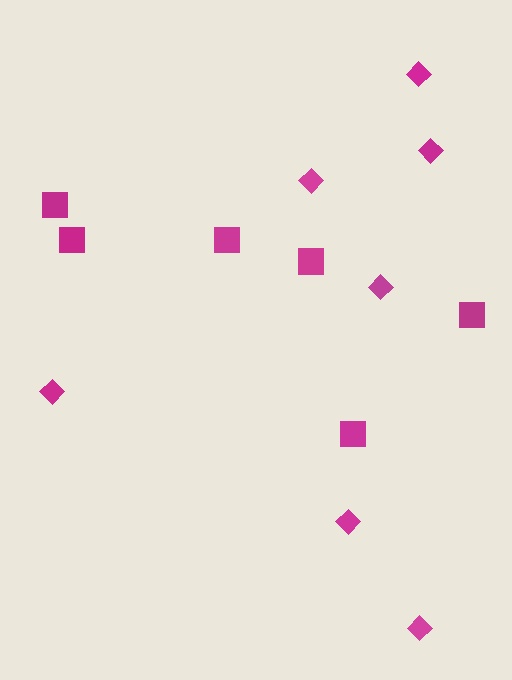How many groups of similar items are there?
There are 2 groups: one group of diamonds (7) and one group of squares (6).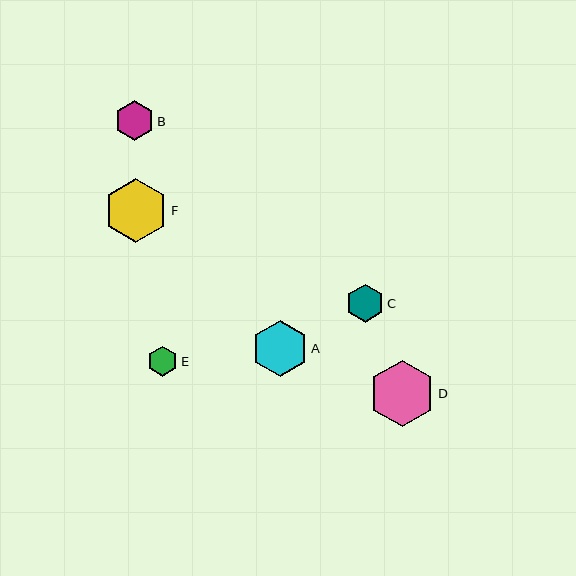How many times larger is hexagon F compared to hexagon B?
Hexagon F is approximately 1.6 times the size of hexagon B.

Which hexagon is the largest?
Hexagon D is the largest with a size of approximately 66 pixels.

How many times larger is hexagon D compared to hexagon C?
Hexagon D is approximately 1.7 times the size of hexagon C.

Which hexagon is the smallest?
Hexagon E is the smallest with a size of approximately 30 pixels.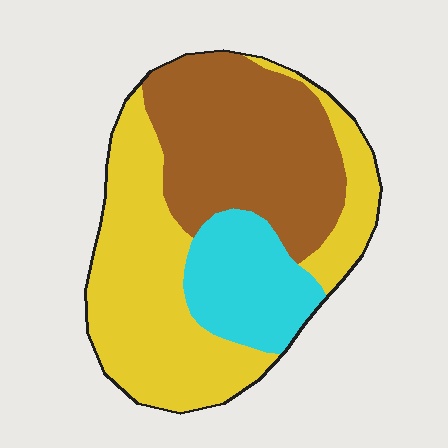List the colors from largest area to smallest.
From largest to smallest: yellow, brown, cyan.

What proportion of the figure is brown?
Brown covers about 35% of the figure.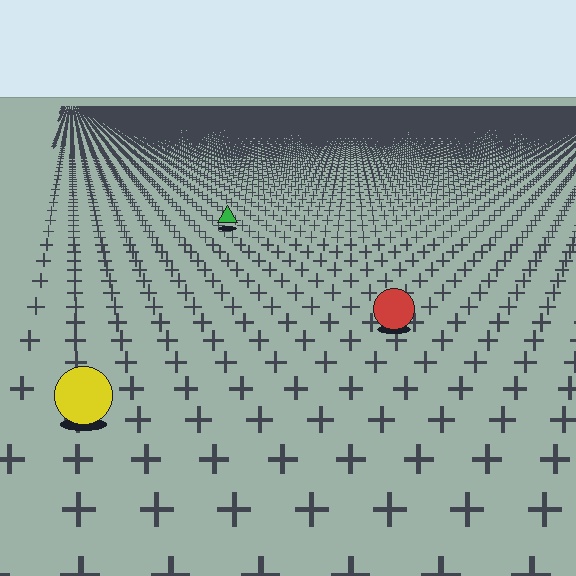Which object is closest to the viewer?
The yellow circle is closest. The texture marks near it are larger and more spread out.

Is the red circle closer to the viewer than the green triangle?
Yes. The red circle is closer — you can tell from the texture gradient: the ground texture is coarser near it.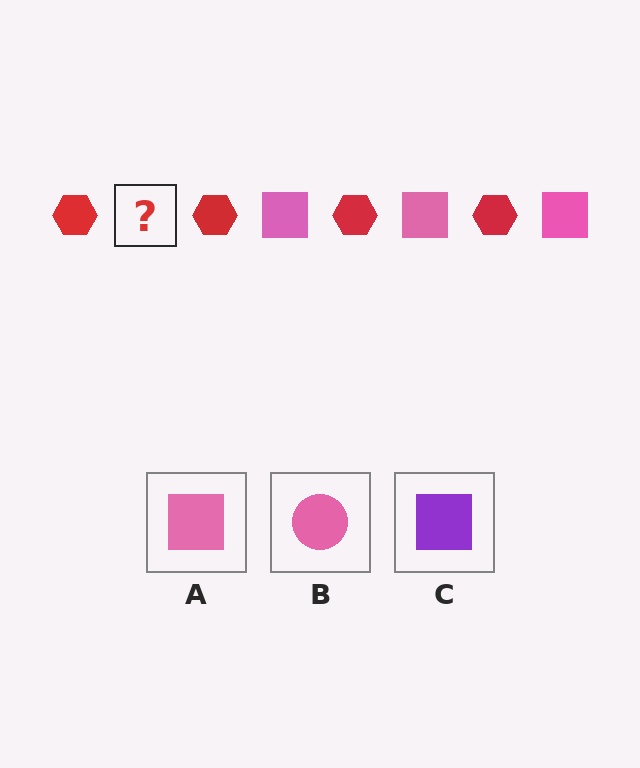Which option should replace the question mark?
Option A.